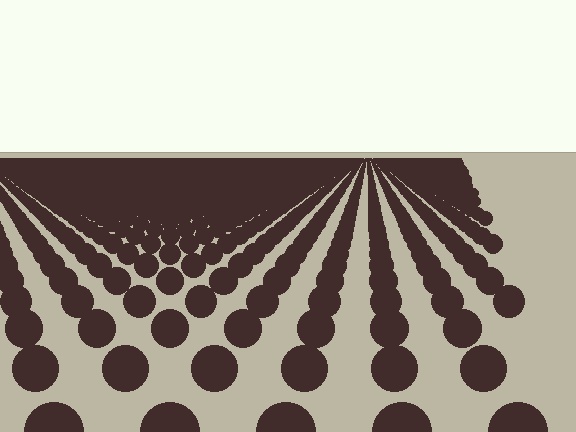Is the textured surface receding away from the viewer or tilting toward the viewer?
The surface is receding away from the viewer. Texture elements get smaller and denser toward the top.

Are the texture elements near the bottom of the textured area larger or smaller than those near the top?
Larger. Near the bottom, elements are closer to the viewer and appear at a bigger on-screen size.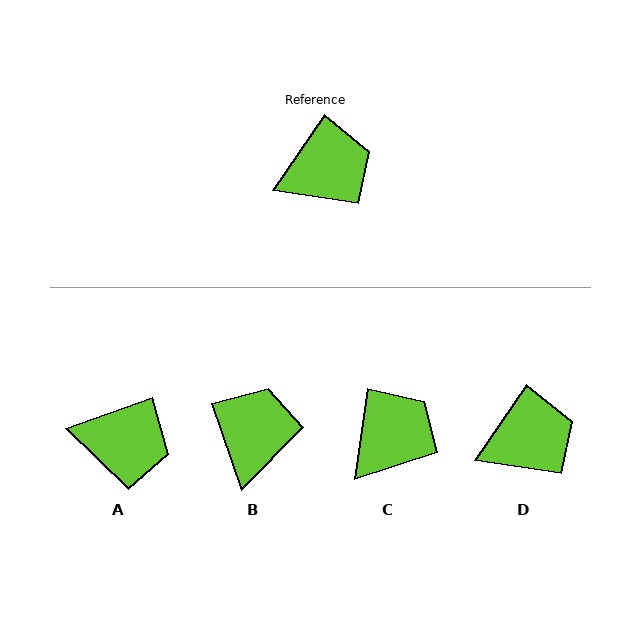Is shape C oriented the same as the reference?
No, it is off by about 26 degrees.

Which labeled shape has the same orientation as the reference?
D.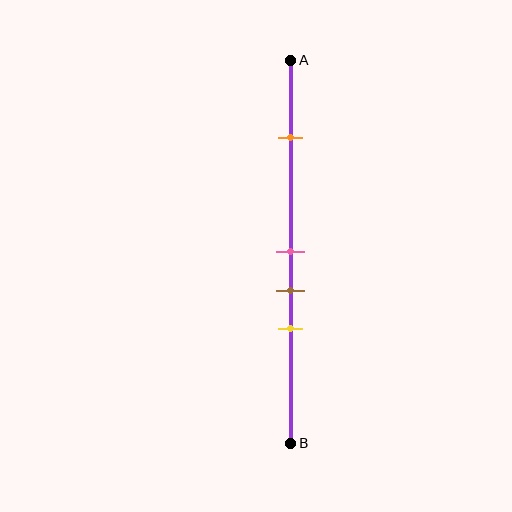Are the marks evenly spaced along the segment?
No, the marks are not evenly spaced.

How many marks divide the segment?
There are 4 marks dividing the segment.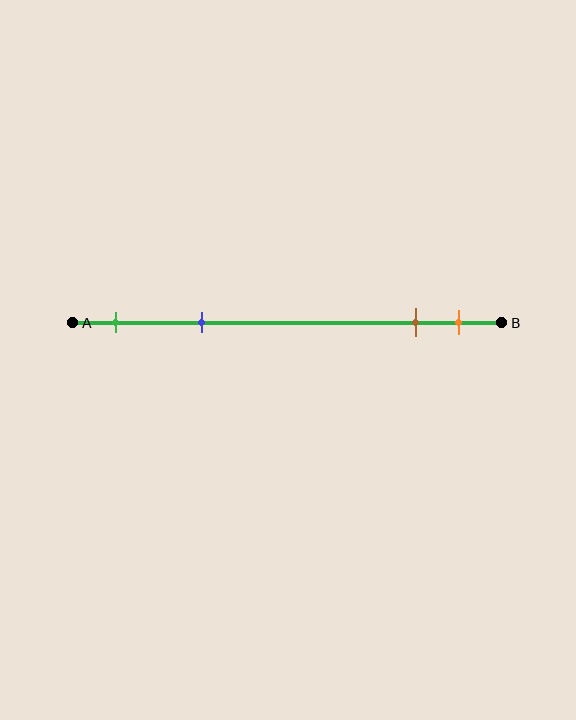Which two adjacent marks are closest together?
The brown and orange marks are the closest adjacent pair.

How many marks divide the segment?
There are 4 marks dividing the segment.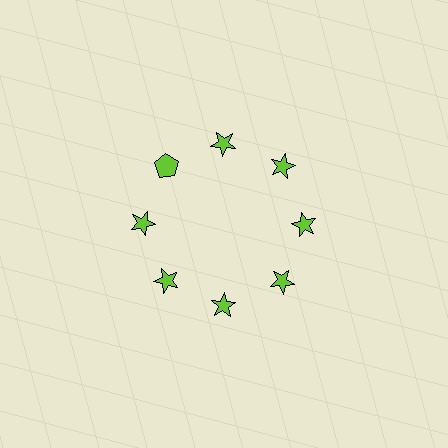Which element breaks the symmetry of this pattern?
The lime pentagon at roughly the 10 o'clock position breaks the symmetry. All other shapes are lime stars.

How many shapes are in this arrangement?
There are 8 shapes arranged in a ring pattern.